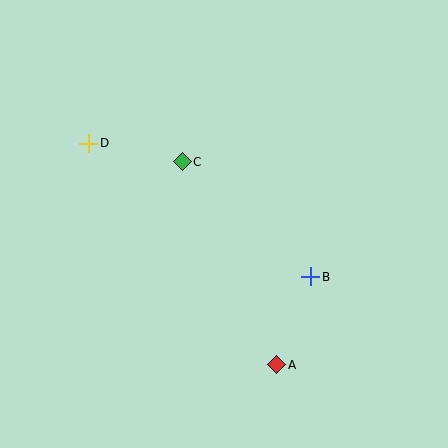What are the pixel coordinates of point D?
Point D is at (89, 143).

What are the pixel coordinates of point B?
Point B is at (311, 277).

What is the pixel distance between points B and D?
The distance between B and D is 259 pixels.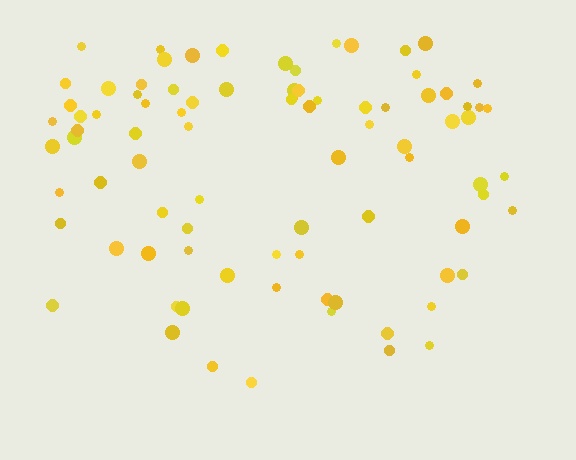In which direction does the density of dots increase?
From bottom to top, with the top side densest.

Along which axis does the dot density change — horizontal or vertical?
Vertical.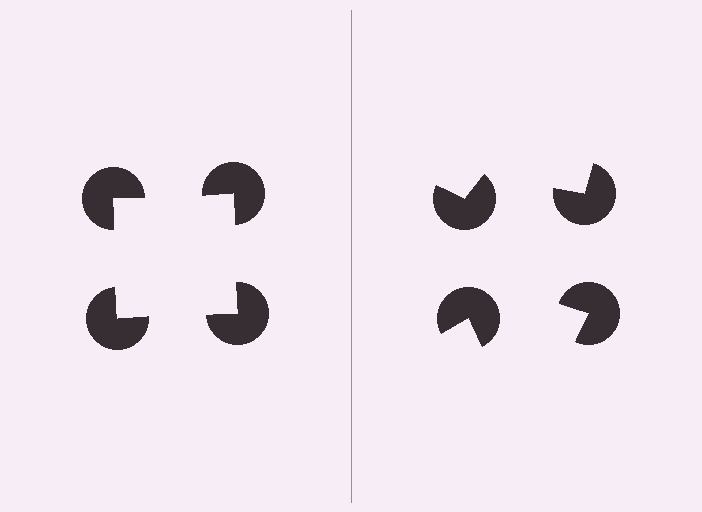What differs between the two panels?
The pac-man discs are positioned identically on both sides; only the wedge orientations differ. On the left they align to a square; on the right they are misaligned.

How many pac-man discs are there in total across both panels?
8 — 4 on each side.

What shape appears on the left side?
An illusory square.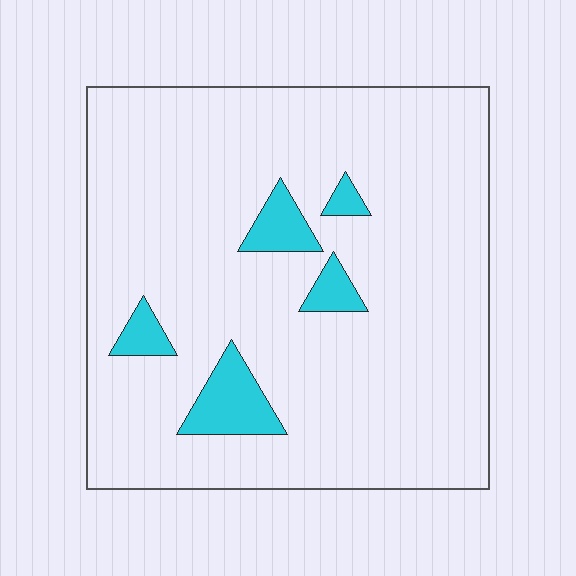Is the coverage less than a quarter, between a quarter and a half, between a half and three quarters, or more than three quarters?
Less than a quarter.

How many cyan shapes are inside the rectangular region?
5.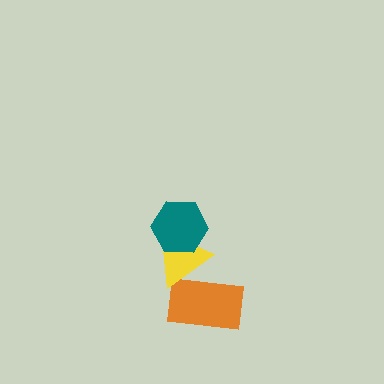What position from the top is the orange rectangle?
The orange rectangle is 3rd from the top.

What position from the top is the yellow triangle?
The yellow triangle is 2nd from the top.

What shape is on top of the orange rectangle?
The yellow triangle is on top of the orange rectangle.